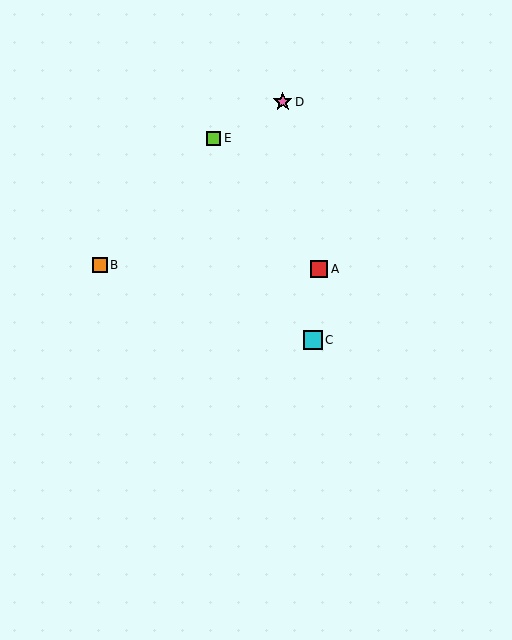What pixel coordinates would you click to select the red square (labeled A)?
Click at (319, 269) to select the red square A.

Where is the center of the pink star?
The center of the pink star is at (283, 102).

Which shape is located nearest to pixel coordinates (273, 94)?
The pink star (labeled D) at (283, 102) is nearest to that location.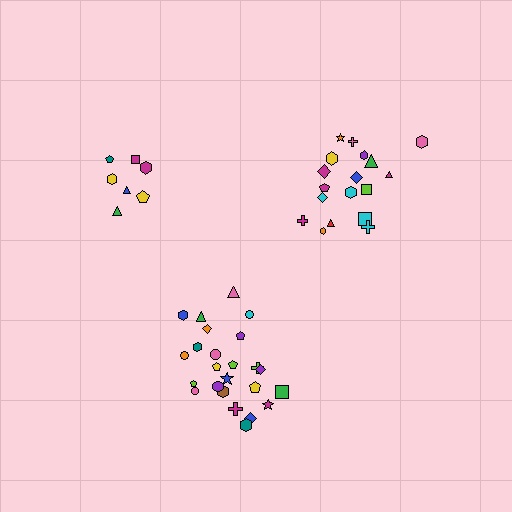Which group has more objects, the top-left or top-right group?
The top-right group.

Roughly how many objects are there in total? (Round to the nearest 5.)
Roughly 50 objects in total.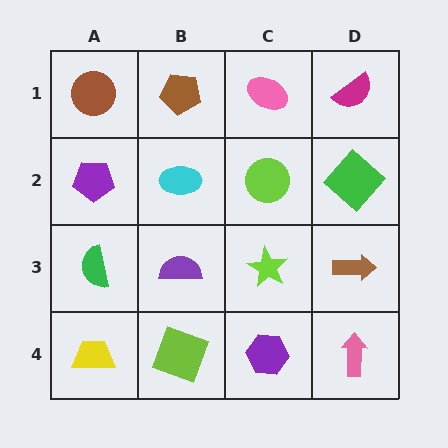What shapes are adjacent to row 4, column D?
A brown arrow (row 3, column D), a purple hexagon (row 4, column C).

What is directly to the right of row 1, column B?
A pink ellipse.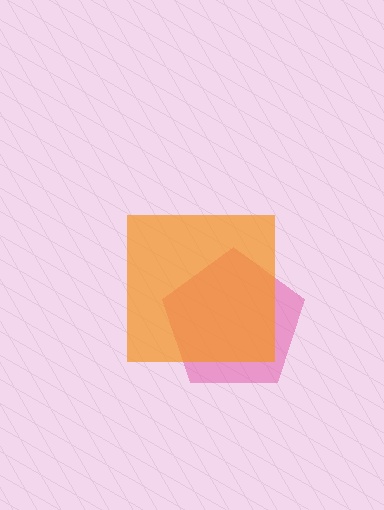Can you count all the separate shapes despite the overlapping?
Yes, there are 2 separate shapes.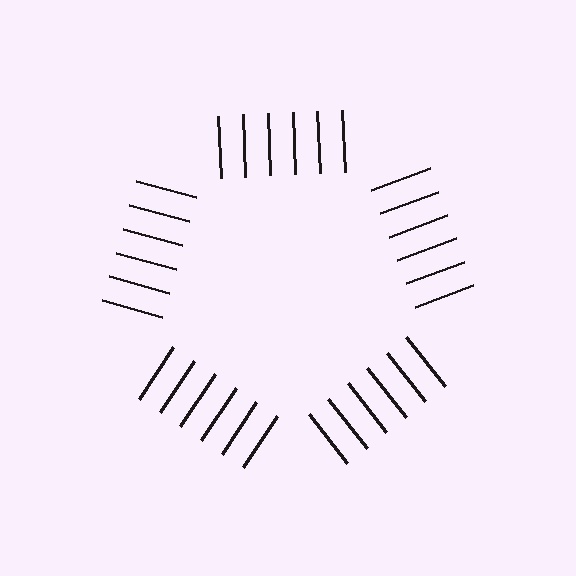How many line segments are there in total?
30 — 6 along each of the 5 edges.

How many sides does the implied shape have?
5 sides — the line-ends trace a pentagon.